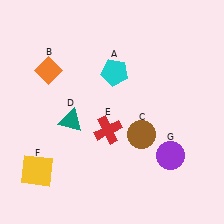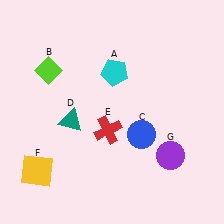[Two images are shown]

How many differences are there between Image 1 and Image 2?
There are 2 differences between the two images.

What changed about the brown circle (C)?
In Image 1, C is brown. In Image 2, it changed to blue.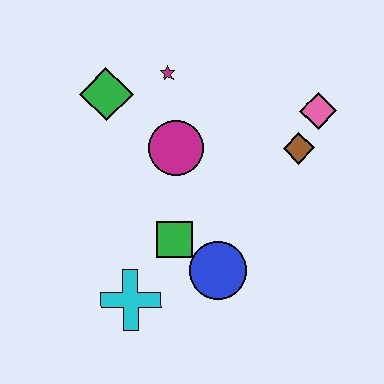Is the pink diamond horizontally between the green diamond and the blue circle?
No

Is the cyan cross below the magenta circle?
Yes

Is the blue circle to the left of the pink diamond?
Yes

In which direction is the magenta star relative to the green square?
The magenta star is above the green square.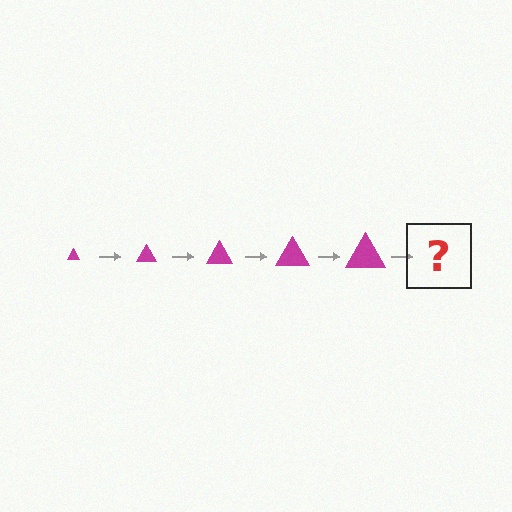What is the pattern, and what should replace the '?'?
The pattern is that the triangle gets progressively larger each step. The '?' should be a magenta triangle, larger than the previous one.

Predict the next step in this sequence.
The next step is a magenta triangle, larger than the previous one.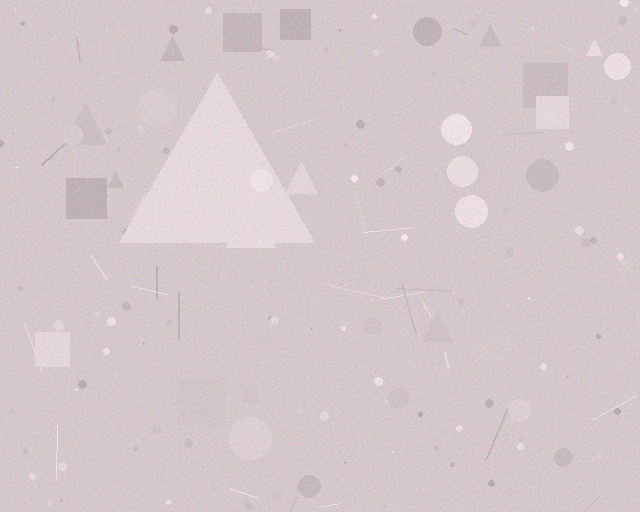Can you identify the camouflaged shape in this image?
The camouflaged shape is a triangle.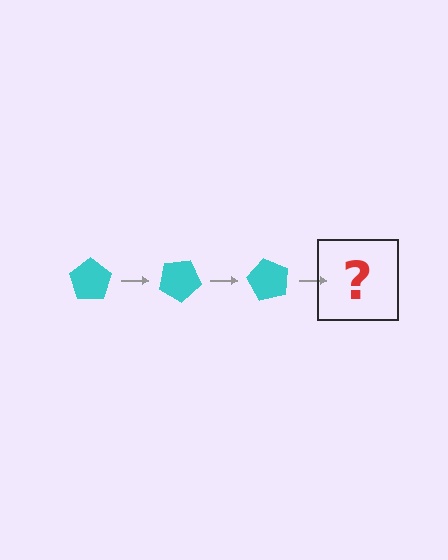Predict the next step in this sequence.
The next step is a cyan pentagon rotated 90 degrees.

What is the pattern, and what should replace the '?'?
The pattern is that the pentagon rotates 30 degrees each step. The '?' should be a cyan pentagon rotated 90 degrees.